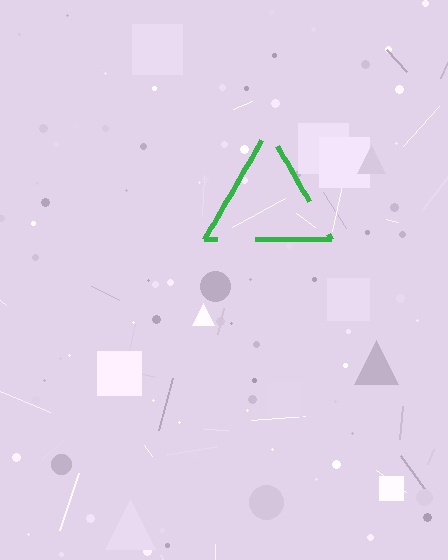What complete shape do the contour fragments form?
The contour fragments form a triangle.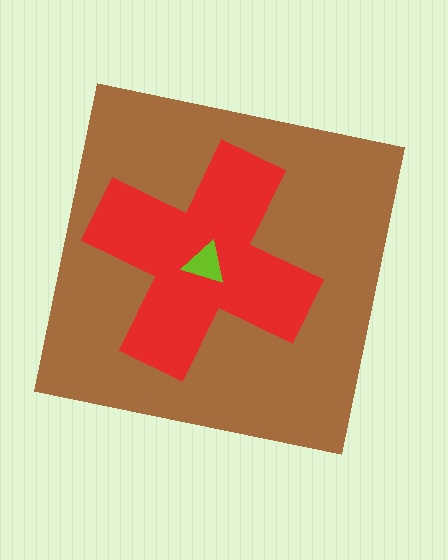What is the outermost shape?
The brown square.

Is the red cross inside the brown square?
Yes.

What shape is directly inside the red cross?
The lime triangle.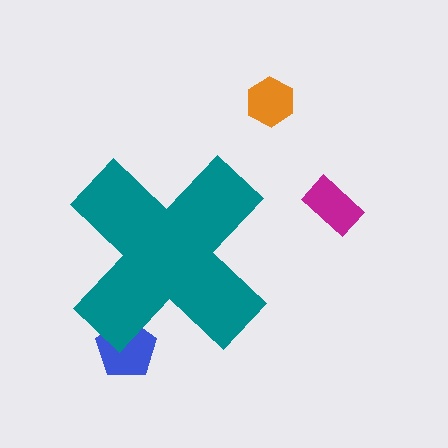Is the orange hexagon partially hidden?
No, the orange hexagon is fully visible.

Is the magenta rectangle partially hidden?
No, the magenta rectangle is fully visible.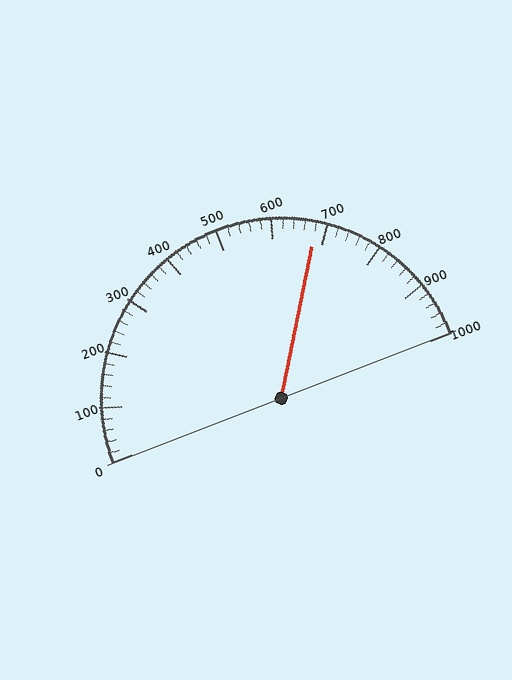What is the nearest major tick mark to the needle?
The nearest major tick mark is 700.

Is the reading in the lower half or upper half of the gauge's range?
The reading is in the upper half of the range (0 to 1000).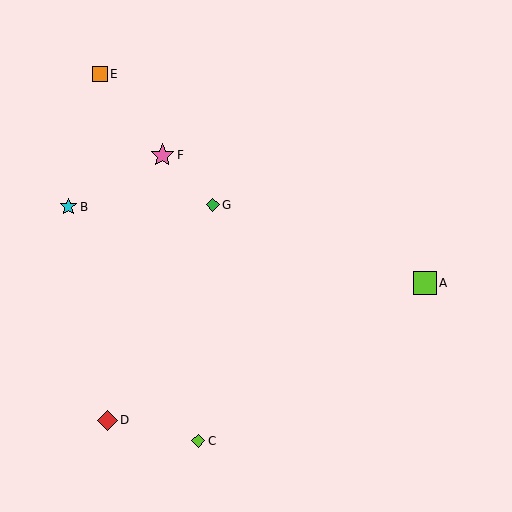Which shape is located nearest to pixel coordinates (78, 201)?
The cyan star (labeled B) at (68, 207) is nearest to that location.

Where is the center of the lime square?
The center of the lime square is at (425, 283).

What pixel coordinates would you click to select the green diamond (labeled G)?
Click at (213, 205) to select the green diamond G.